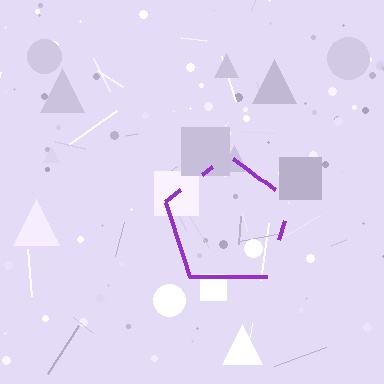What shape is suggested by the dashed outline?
The dashed outline suggests a pentagon.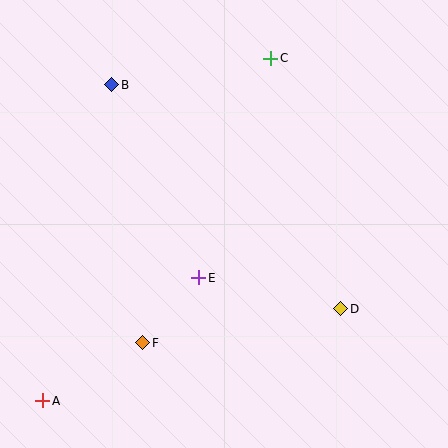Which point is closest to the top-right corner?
Point C is closest to the top-right corner.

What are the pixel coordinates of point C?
Point C is at (271, 58).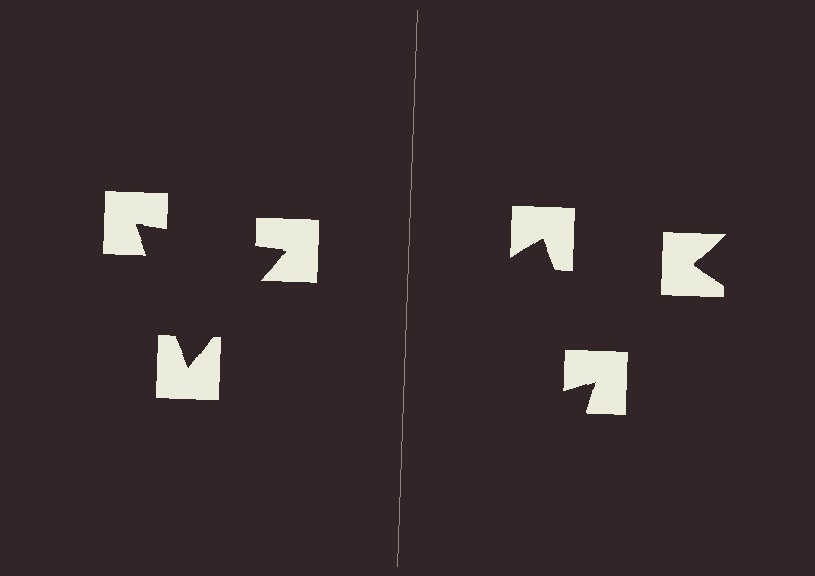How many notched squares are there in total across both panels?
6 — 3 on each side.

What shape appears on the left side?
An illusory triangle.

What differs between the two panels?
The notched squares are positioned identically on both sides; only the wedge orientations differ. On the left they align to a triangle; on the right they are misaligned.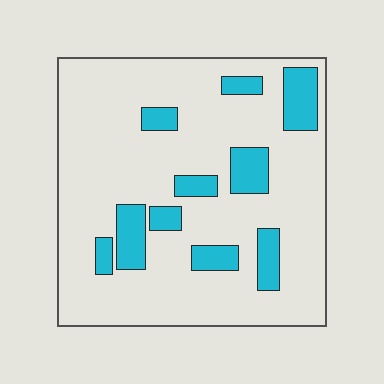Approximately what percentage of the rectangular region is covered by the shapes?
Approximately 20%.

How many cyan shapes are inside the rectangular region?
10.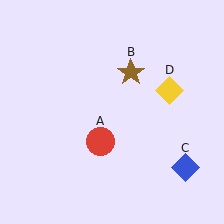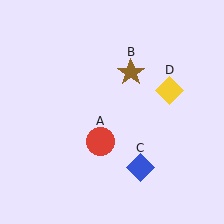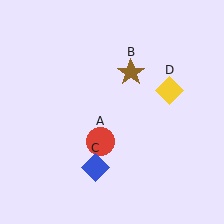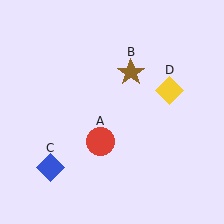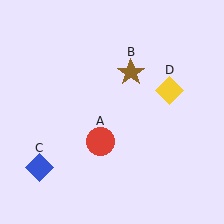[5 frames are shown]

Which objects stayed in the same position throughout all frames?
Red circle (object A) and brown star (object B) and yellow diamond (object D) remained stationary.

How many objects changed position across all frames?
1 object changed position: blue diamond (object C).